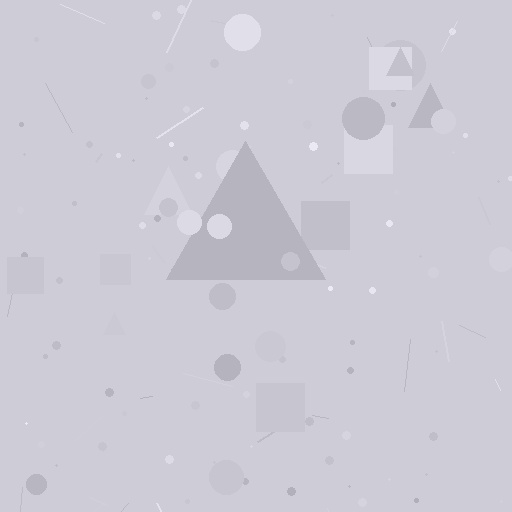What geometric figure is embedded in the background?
A triangle is embedded in the background.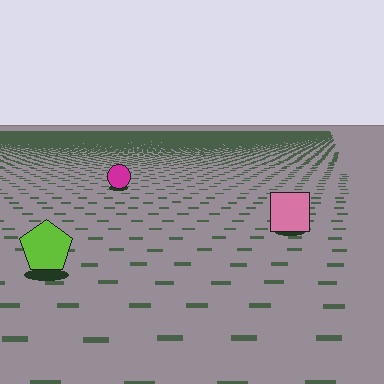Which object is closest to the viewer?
The lime pentagon is closest. The texture marks near it are larger and more spread out.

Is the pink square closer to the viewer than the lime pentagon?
No. The lime pentagon is closer — you can tell from the texture gradient: the ground texture is coarser near it.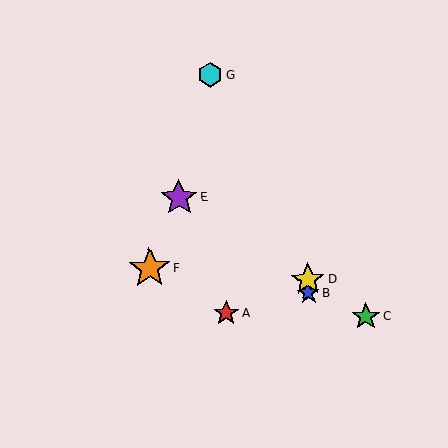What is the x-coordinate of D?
Object D is at x≈308.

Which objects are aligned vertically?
Objects B, D are aligned vertically.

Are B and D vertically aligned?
Yes, both are at x≈308.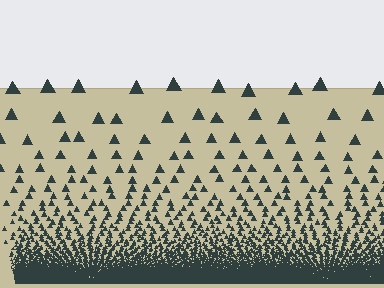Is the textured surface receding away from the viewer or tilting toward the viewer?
The surface appears to tilt toward the viewer. Texture elements get larger and sparser toward the top.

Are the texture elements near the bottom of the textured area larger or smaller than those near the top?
Smaller. The gradient is inverted — elements near the bottom are smaller and denser.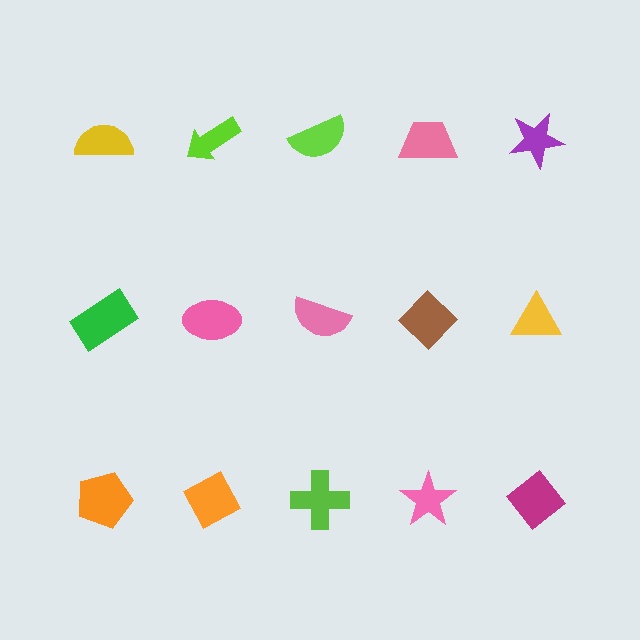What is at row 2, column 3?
A pink semicircle.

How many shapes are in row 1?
5 shapes.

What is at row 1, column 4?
A pink trapezoid.